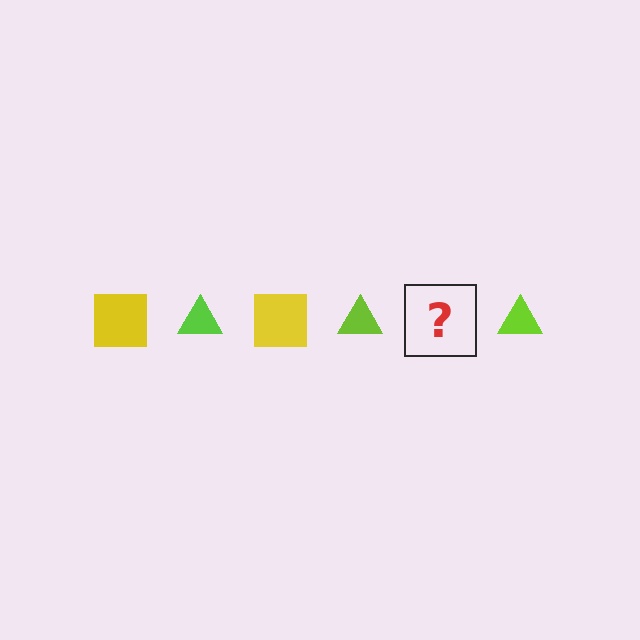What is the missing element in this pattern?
The missing element is a yellow square.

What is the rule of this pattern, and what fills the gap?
The rule is that the pattern alternates between yellow square and lime triangle. The gap should be filled with a yellow square.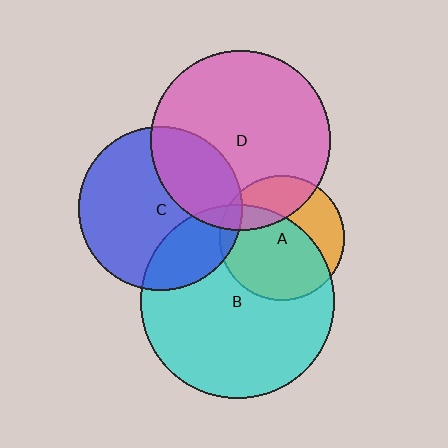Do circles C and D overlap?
Yes.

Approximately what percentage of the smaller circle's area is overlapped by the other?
Approximately 30%.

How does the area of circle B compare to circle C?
Approximately 1.4 times.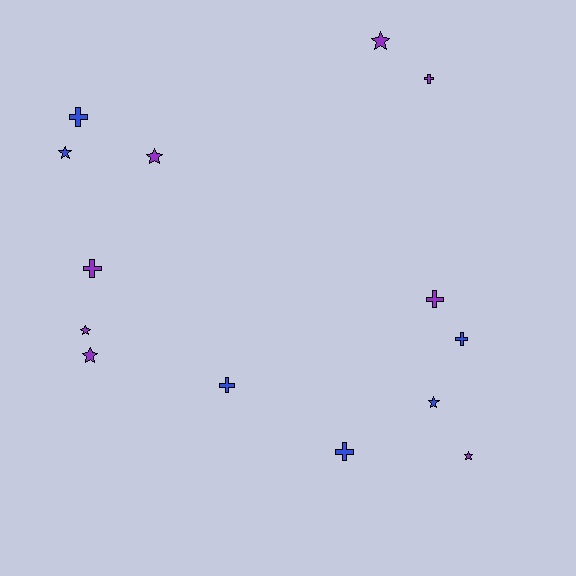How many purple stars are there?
There are 5 purple stars.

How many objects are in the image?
There are 14 objects.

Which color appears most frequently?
Purple, with 8 objects.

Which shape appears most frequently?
Star, with 7 objects.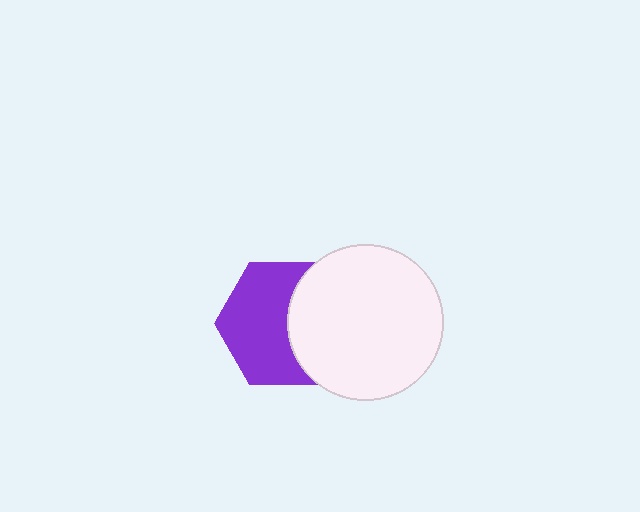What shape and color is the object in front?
The object in front is a white circle.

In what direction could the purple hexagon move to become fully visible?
The purple hexagon could move left. That would shift it out from behind the white circle entirely.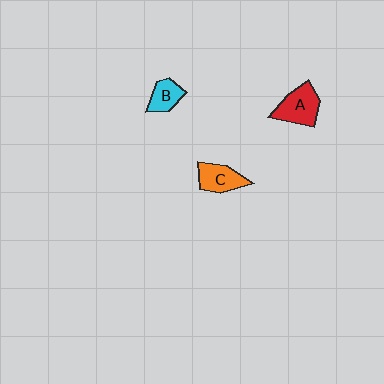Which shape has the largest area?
Shape A (red).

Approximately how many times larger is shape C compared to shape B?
Approximately 1.3 times.